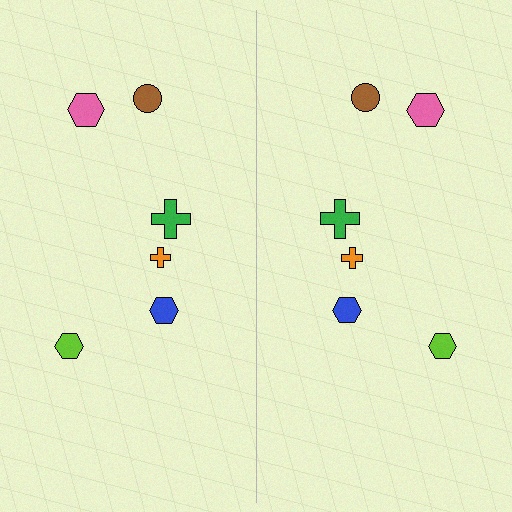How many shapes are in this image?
There are 12 shapes in this image.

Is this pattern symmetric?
Yes, this pattern has bilateral (reflection) symmetry.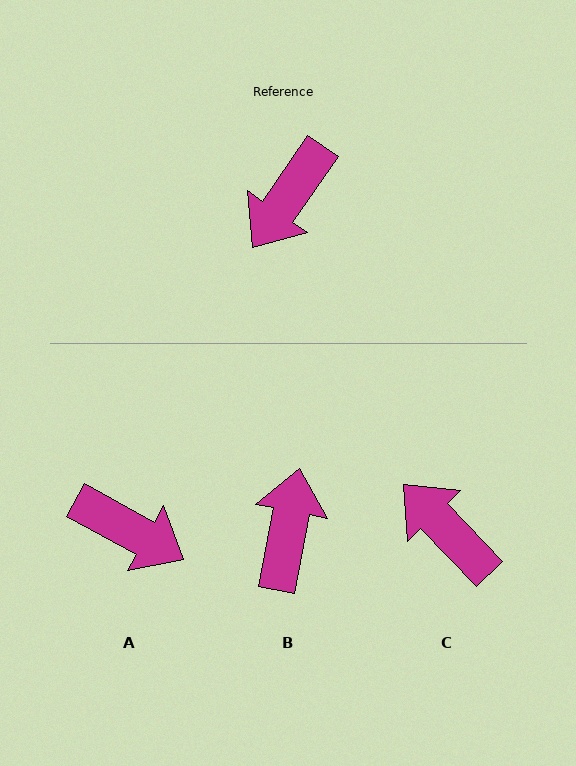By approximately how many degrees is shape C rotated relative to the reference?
Approximately 102 degrees clockwise.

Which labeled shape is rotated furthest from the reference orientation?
B, about 156 degrees away.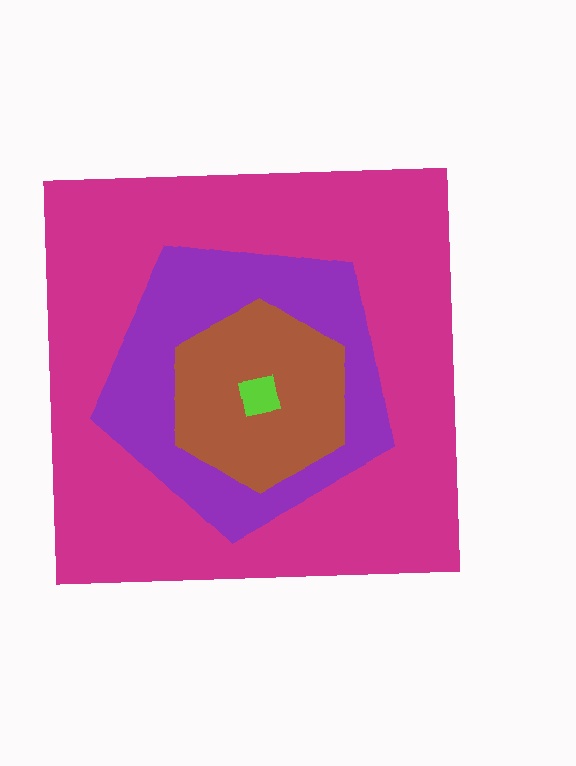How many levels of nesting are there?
4.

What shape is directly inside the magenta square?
The purple pentagon.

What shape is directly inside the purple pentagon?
The brown hexagon.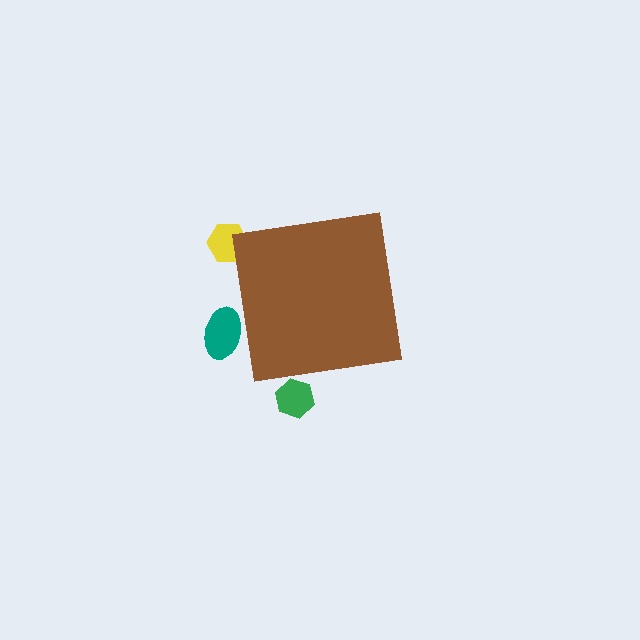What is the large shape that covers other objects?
A brown square.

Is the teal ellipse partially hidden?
Yes, the teal ellipse is partially hidden behind the brown square.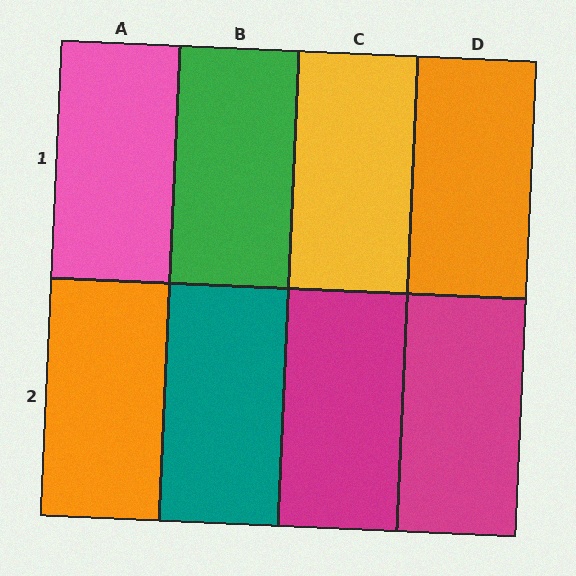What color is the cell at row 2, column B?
Teal.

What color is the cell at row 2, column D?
Magenta.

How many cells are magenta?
2 cells are magenta.